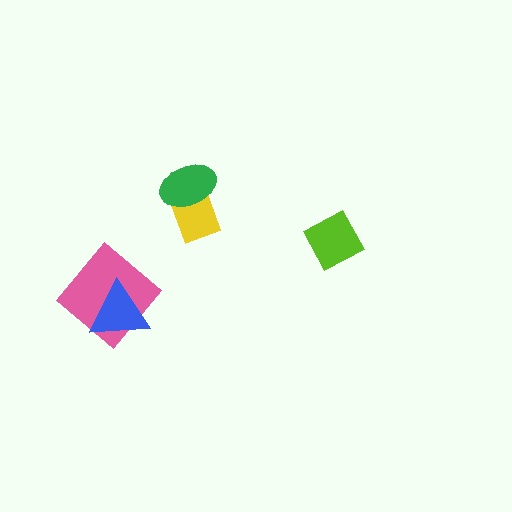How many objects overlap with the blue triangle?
1 object overlaps with the blue triangle.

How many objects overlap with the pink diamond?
1 object overlaps with the pink diamond.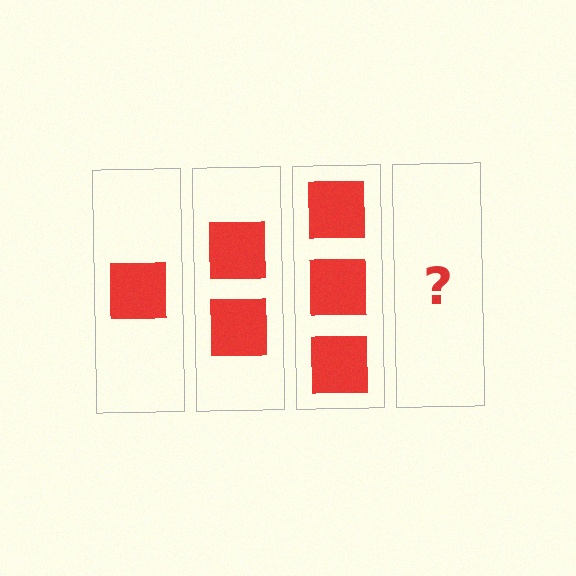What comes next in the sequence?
The next element should be 4 squares.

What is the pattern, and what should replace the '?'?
The pattern is that each step adds one more square. The '?' should be 4 squares.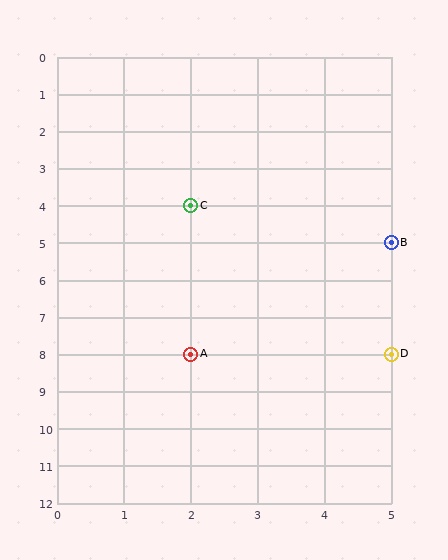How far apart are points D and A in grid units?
Points D and A are 3 columns apart.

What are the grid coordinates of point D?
Point D is at grid coordinates (5, 8).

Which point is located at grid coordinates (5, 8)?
Point D is at (5, 8).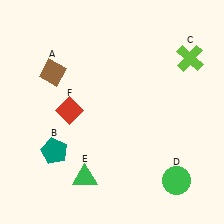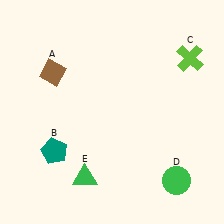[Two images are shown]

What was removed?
The red diamond (F) was removed in Image 2.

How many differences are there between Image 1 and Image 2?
There is 1 difference between the two images.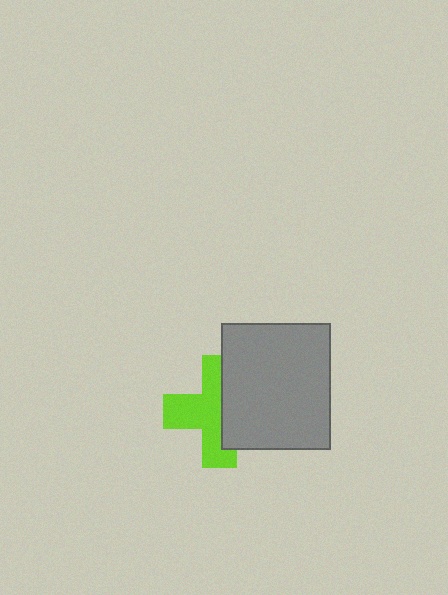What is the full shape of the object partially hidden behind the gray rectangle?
The partially hidden object is a lime cross.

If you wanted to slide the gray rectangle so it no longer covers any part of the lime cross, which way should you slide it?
Slide it right — that is the most direct way to separate the two shapes.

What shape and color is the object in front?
The object in front is a gray rectangle.